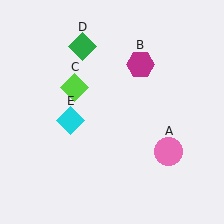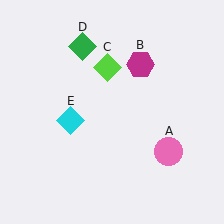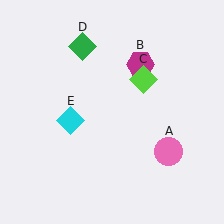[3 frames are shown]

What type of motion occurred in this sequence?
The lime diamond (object C) rotated clockwise around the center of the scene.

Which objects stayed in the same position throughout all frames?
Pink circle (object A) and magenta hexagon (object B) and green diamond (object D) and cyan diamond (object E) remained stationary.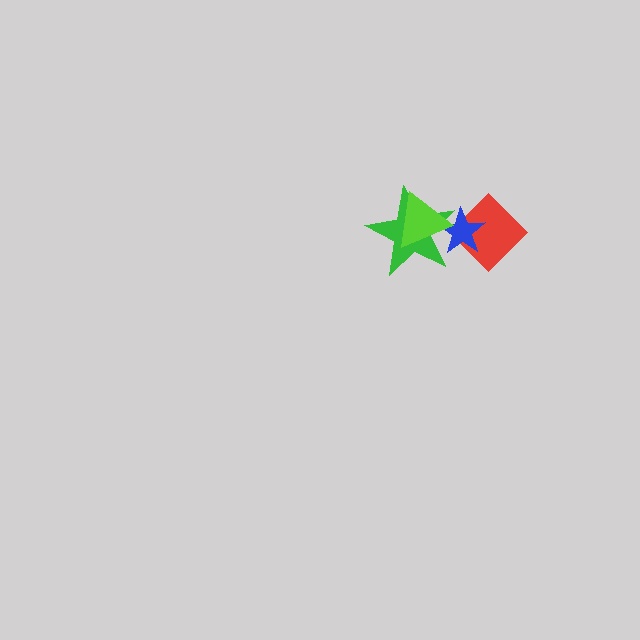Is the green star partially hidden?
Yes, it is partially covered by another shape.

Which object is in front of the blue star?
The lime triangle is in front of the blue star.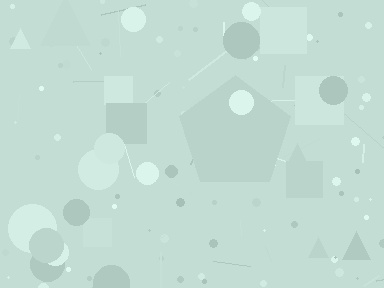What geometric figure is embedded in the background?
A pentagon is embedded in the background.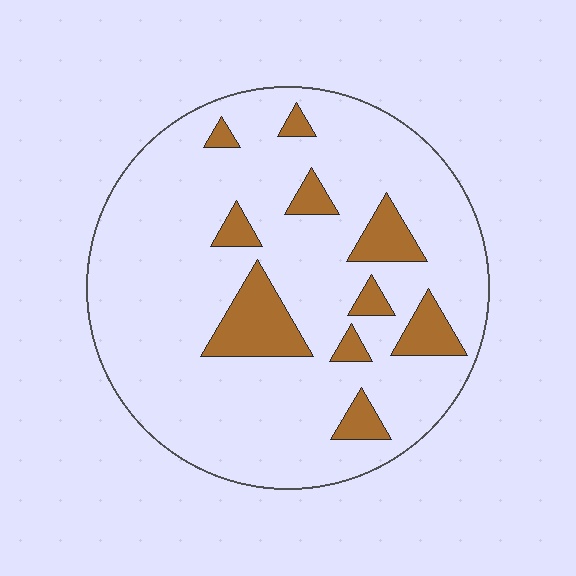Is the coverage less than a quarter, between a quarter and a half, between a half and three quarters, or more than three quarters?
Less than a quarter.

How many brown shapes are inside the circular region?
10.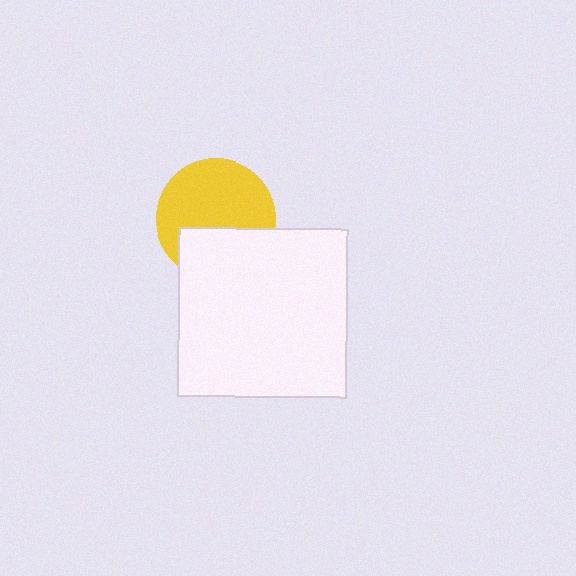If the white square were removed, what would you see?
You would see the complete yellow circle.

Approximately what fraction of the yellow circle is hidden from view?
Roughly 37% of the yellow circle is hidden behind the white square.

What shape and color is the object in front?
The object in front is a white square.